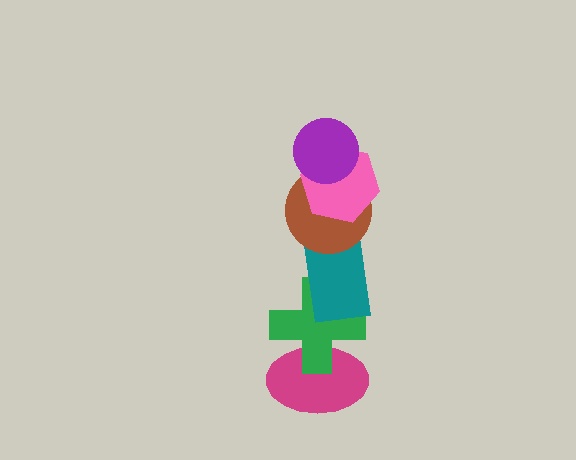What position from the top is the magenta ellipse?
The magenta ellipse is 6th from the top.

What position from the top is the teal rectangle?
The teal rectangle is 4th from the top.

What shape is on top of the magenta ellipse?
The green cross is on top of the magenta ellipse.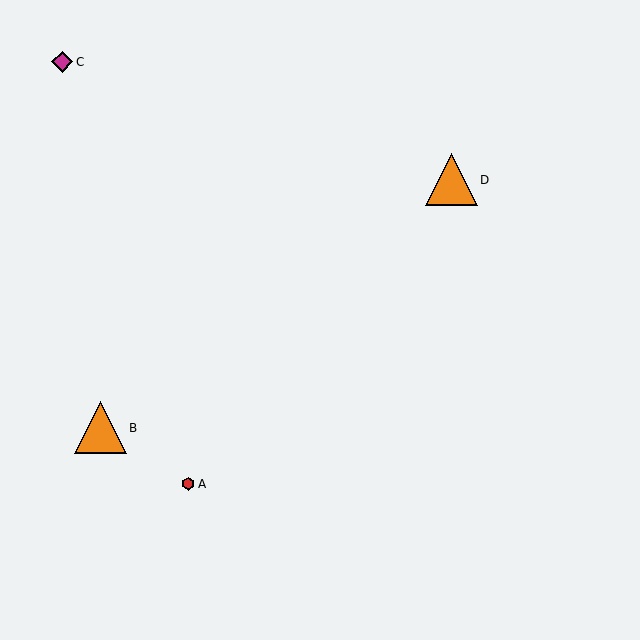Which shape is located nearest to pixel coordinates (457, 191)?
The orange triangle (labeled D) at (451, 180) is nearest to that location.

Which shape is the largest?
The orange triangle (labeled B) is the largest.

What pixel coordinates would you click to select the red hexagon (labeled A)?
Click at (188, 484) to select the red hexagon A.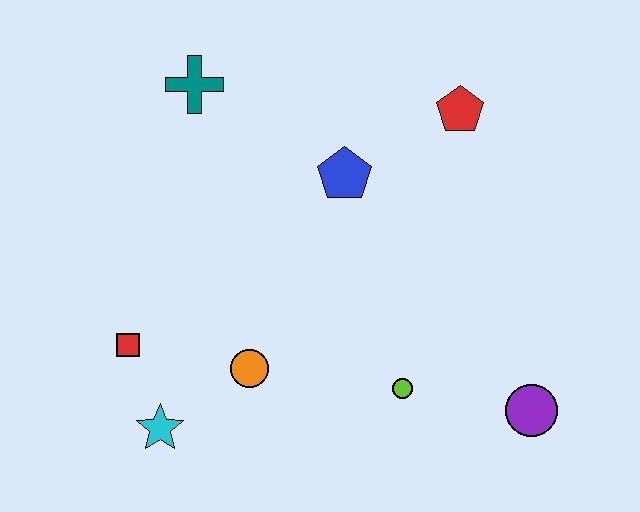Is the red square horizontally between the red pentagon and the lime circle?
No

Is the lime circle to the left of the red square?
No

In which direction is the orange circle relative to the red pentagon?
The orange circle is below the red pentagon.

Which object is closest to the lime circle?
The purple circle is closest to the lime circle.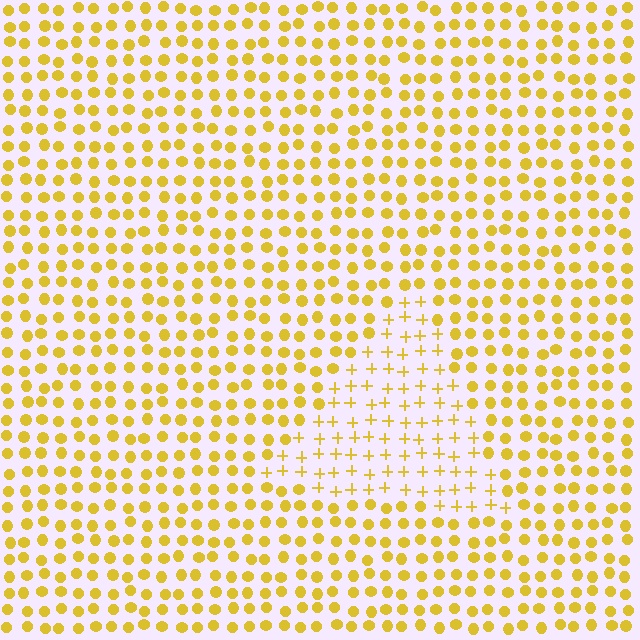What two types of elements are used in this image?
The image uses plus signs inside the triangle region and circles outside it.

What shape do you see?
I see a triangle.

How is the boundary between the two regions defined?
The boundary is defined by a change in element shape: plus signs inside vs. circles outside. All elements share the same color and spacing.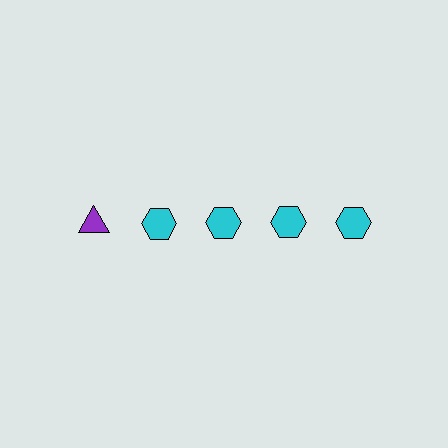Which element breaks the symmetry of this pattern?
The purple triangle in the top row, leftmost column breaks the symmetry. All other shapes are cyan hexagons.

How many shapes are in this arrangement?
There are 5 shapes arranged in a grid pattern.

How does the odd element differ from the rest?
It differs in both color (purple instead of cyan) and shape (triangle instead of hexagon).